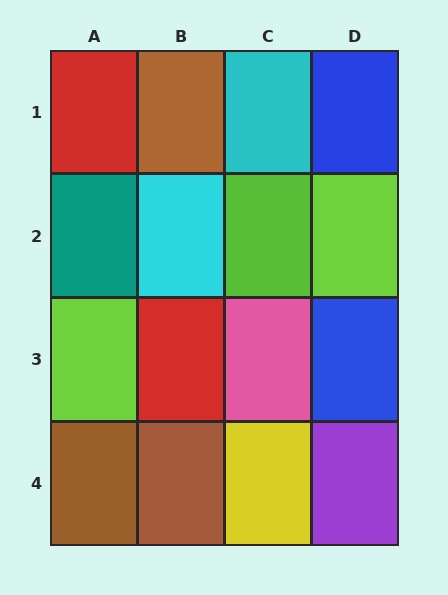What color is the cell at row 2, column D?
Lime.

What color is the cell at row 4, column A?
Brown.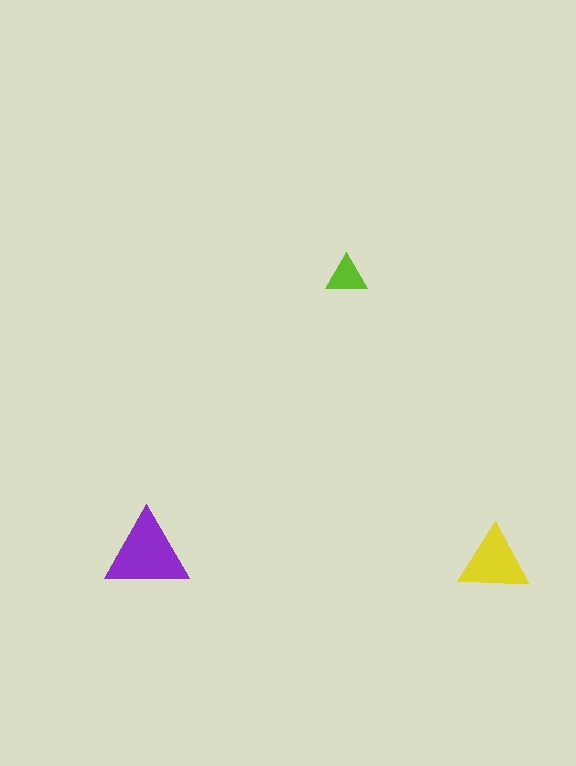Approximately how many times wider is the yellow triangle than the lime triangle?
About 1.5 times wider.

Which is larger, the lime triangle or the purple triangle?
The purple one.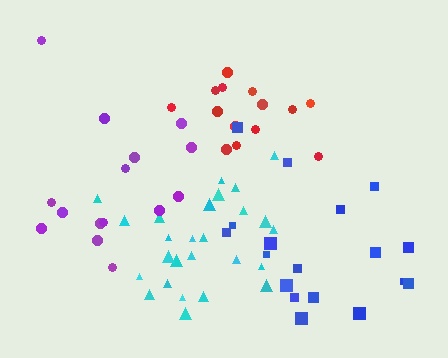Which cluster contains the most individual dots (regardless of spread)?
Cyan (26).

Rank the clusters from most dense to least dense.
cyan, red, blue, purple.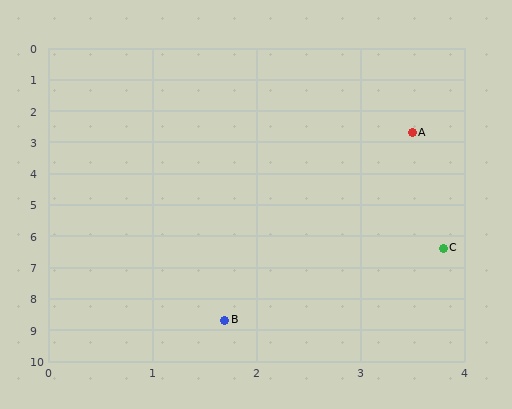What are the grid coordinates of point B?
Point B is at approximately (1.7, 8.7).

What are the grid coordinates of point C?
Point C is at approximately (3.8, 6.4).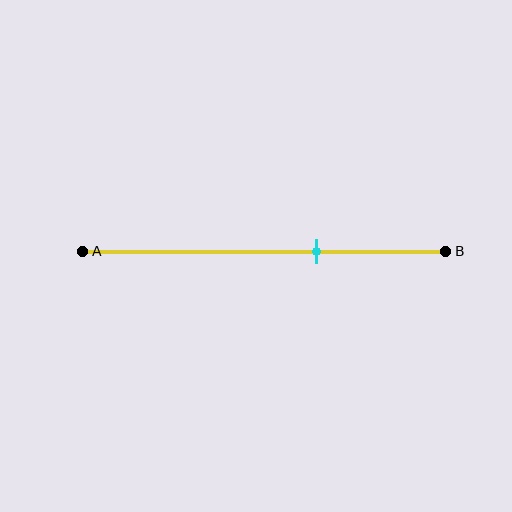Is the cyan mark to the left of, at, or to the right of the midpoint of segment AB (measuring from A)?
The cyan mark is to the right of the midpoint of segment AB.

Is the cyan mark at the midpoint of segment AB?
No, the mark is at about 65% from A, not at the 50% midpoint.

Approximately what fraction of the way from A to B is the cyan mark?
The cyan mark is approximately 65% of the way from A to B.